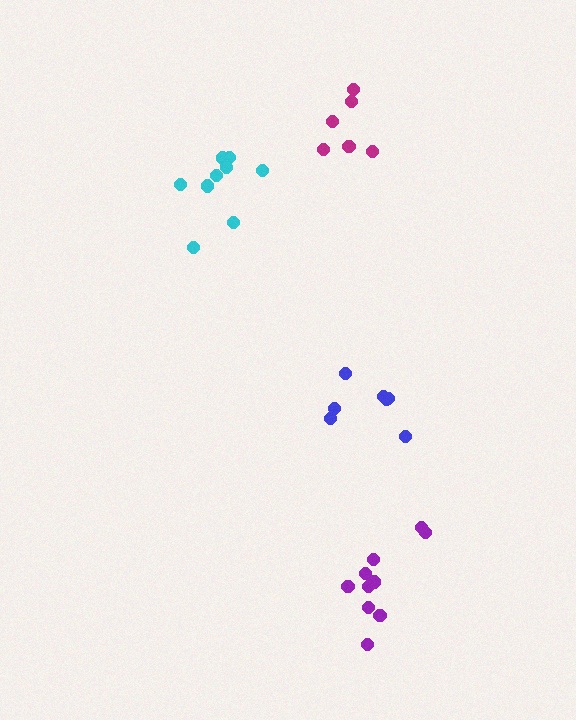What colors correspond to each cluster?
The clusters are colored: blue, magenta, purple, cyan.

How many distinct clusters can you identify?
There are 4 distinct clusters.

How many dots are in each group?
Group 1: 7 dots, Group 2: 6 dots, Group 3: 10 dots, Group 4: 9 dots (32 total).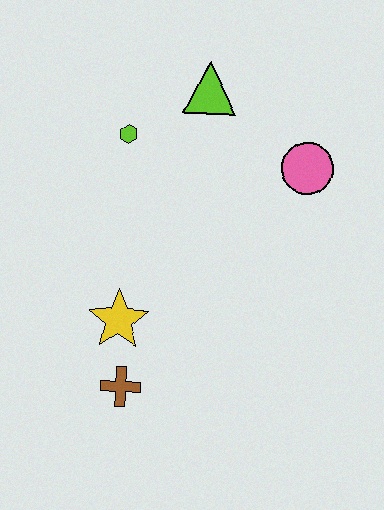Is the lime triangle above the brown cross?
Yes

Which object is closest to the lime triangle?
The lime hexagon is closest to the lime triangle.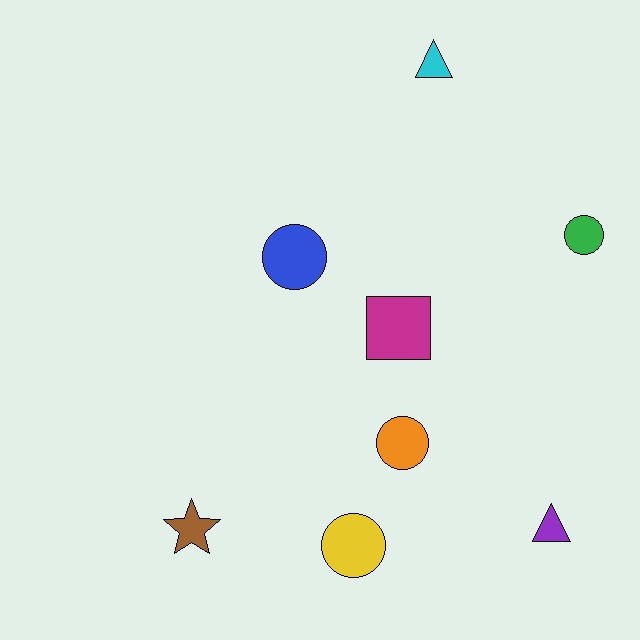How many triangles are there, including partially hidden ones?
There are 2 triangles.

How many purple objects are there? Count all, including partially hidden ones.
There is 1 purple object.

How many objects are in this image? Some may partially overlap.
There are 8 objects.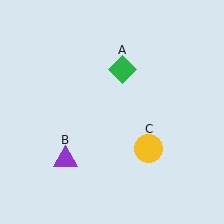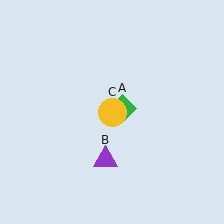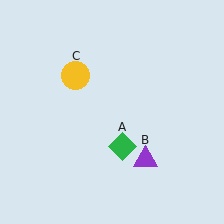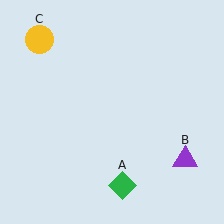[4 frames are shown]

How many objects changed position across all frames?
3 objects changed position: green diamond (object A), purple triangle (object B), yellow circle (object C).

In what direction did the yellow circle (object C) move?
The yellow circle (object C) moved up and to the left.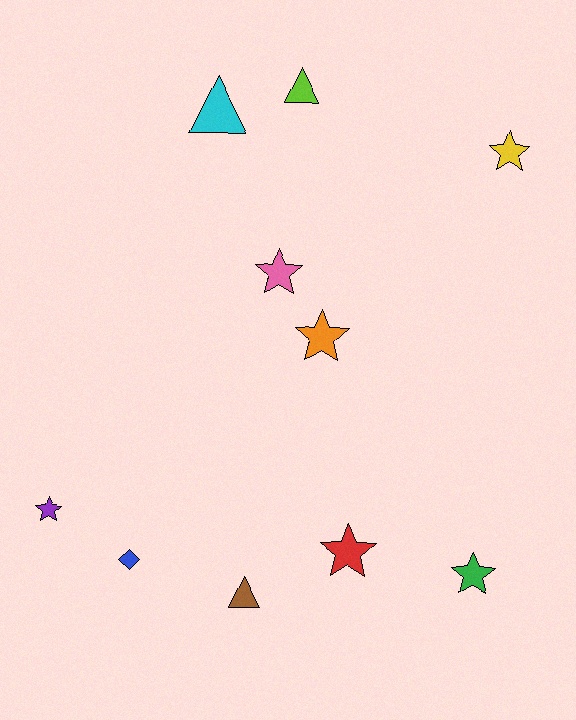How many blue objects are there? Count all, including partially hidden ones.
There is 1 blue object.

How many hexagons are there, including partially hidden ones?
There are no hexagons.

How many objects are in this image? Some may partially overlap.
There are 10 objects.